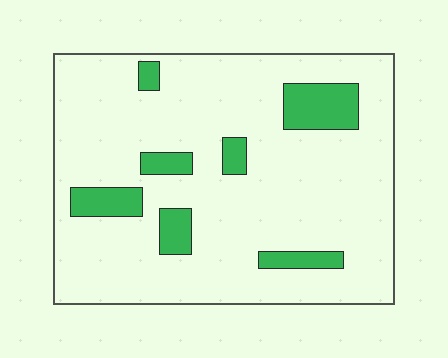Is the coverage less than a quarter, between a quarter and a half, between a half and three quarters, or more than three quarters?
Less than a quarter.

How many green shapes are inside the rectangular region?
7.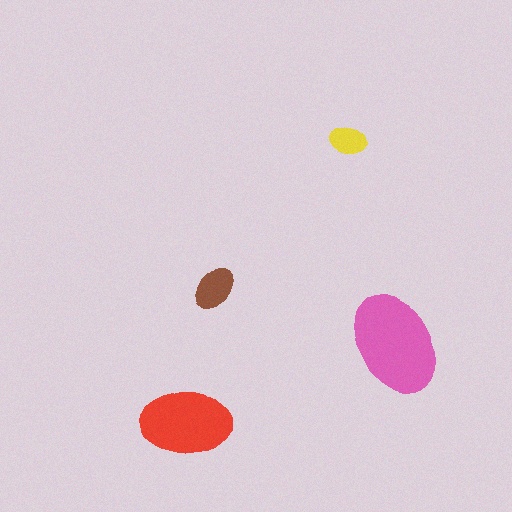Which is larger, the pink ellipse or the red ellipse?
The pink one.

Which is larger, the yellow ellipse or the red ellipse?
The red one.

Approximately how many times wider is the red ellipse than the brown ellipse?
About 2 times wider.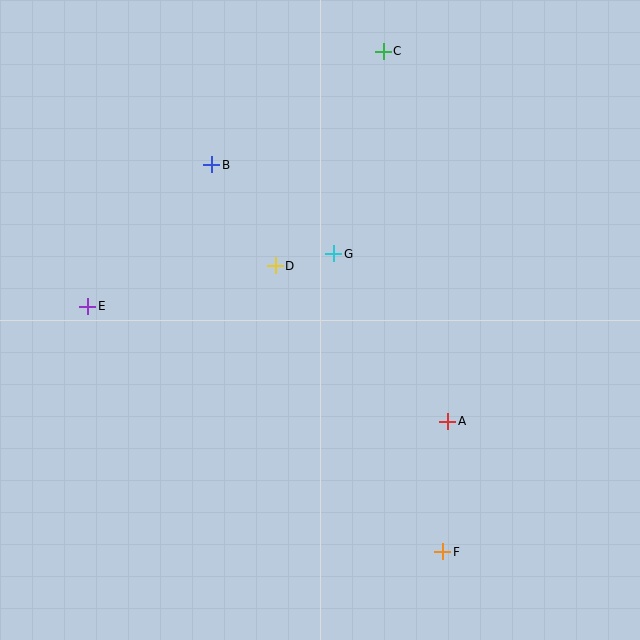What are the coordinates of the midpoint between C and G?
The midpoint between C and G is at (358, 153).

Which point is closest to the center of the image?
Point G at (334, 254) is closest to the center.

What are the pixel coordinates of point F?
Point F is at (443, 552).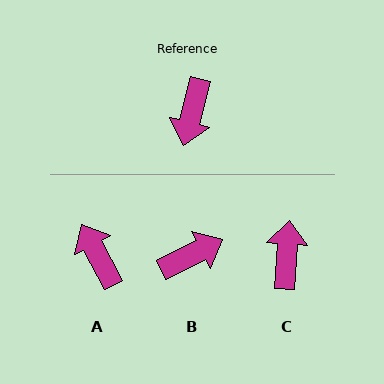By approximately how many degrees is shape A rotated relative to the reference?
Approximately 138 degrees clockwise.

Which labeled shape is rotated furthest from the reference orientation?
C, about 170 degrees away.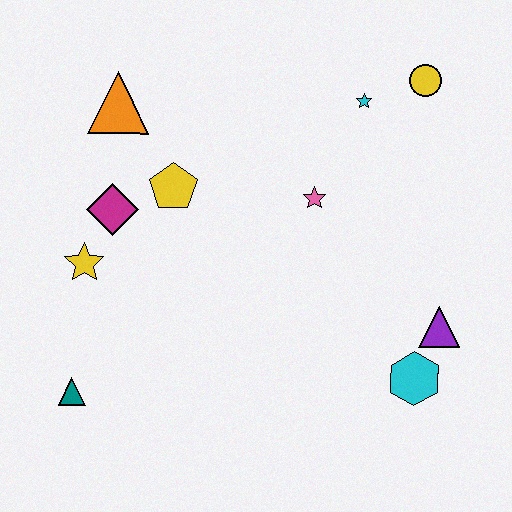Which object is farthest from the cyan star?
The teal triangle is farthest from the cyan star.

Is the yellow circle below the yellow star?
No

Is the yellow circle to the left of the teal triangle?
No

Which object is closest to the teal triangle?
The yellow star is closest to the teal triangle.